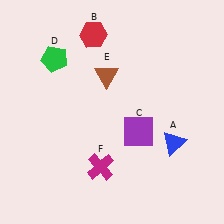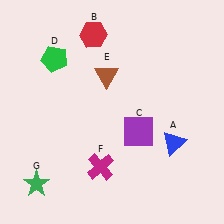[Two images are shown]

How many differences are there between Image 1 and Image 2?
There is 1 difference between the two images.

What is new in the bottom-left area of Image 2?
A green star (G) was added in the bottom-left area of Image 2.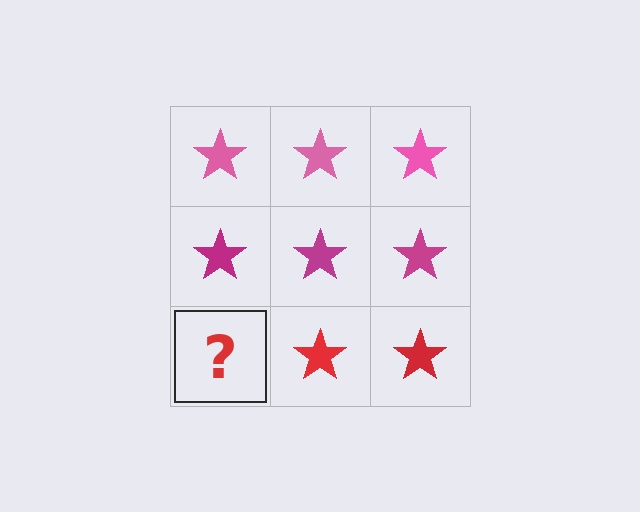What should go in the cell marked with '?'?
The missing cell should contain a red star.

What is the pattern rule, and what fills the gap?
The rule is that each row has a consistent color. The gap should be filled with a red star.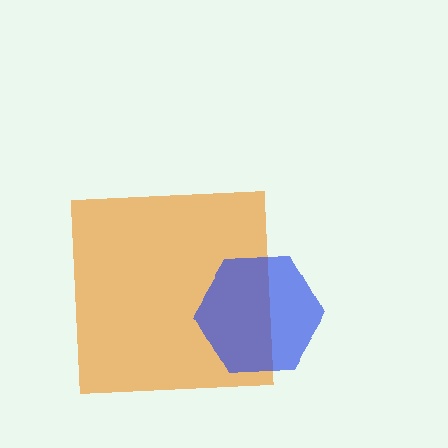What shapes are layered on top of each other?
The layered shapes are: an orange square, a blue hexagon.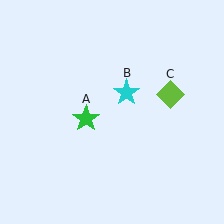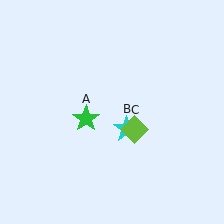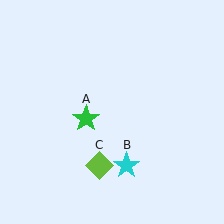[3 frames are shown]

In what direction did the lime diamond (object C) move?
The lime diamond (object C) moved down and to the left.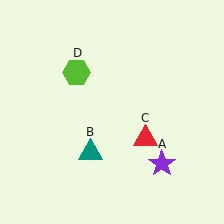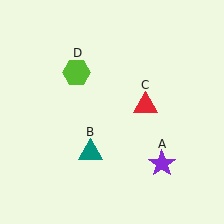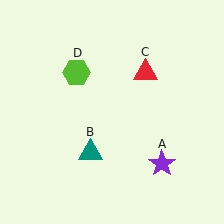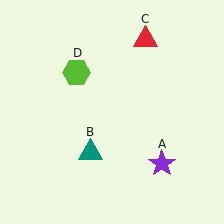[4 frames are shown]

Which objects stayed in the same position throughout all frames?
Purple star (object A) and teal triangle (object B) and lime hexagon (object D) remained stationary.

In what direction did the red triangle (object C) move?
The red triangle (object C) moved up.